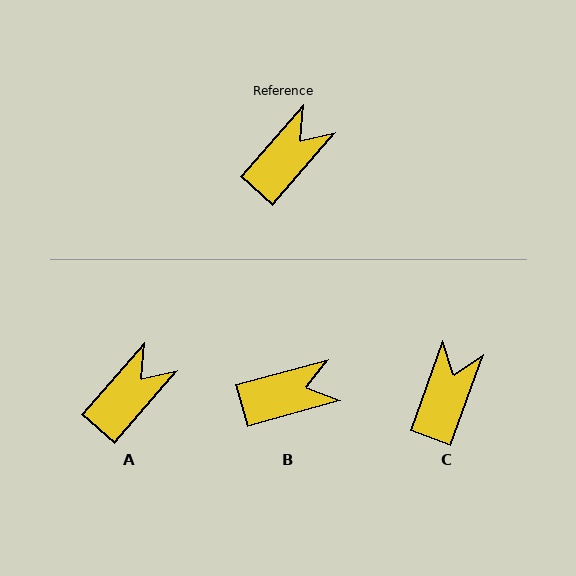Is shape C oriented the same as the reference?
No, it is off by about 21 degrees.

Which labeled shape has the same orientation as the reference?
A.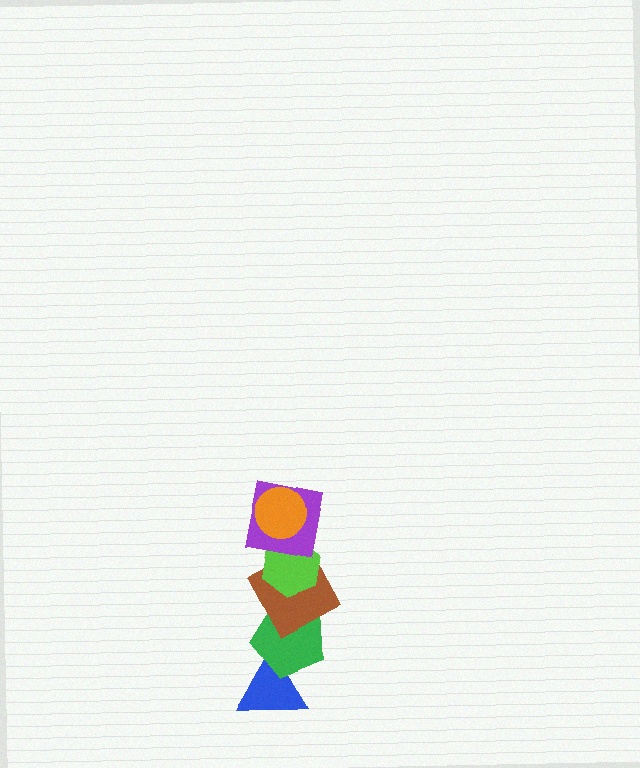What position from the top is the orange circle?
The orange circle is 1st from the top.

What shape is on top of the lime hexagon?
The purple square is on top of the lime hexagon.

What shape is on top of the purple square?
The orange circle is on top of the purple square.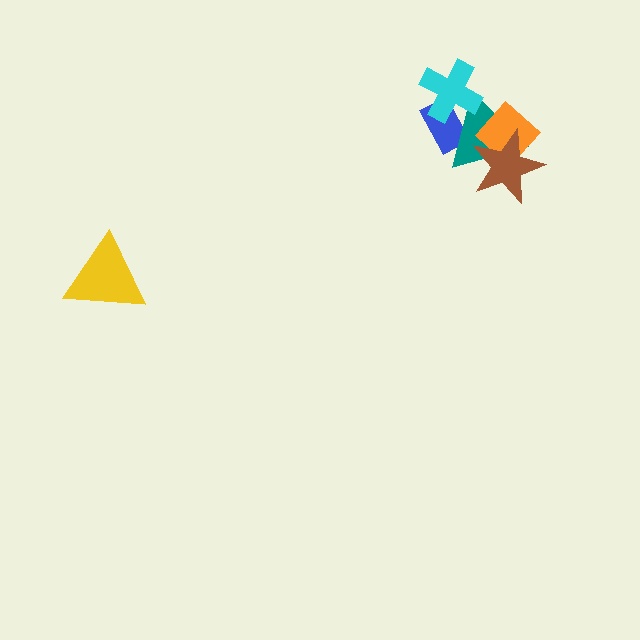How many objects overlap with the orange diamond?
2 objects overlap with the orange diamond.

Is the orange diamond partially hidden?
Yes, it is partially covered by another shape.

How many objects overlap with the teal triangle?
4 objects overlap with the teal triangle.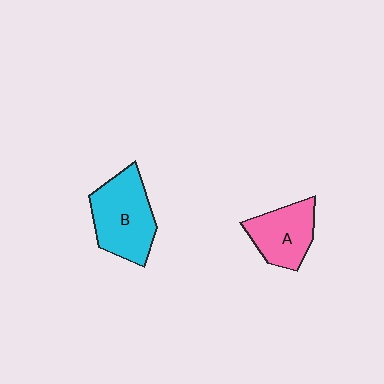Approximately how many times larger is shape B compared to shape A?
Approximately 1.3 times.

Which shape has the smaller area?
Shape A (pink).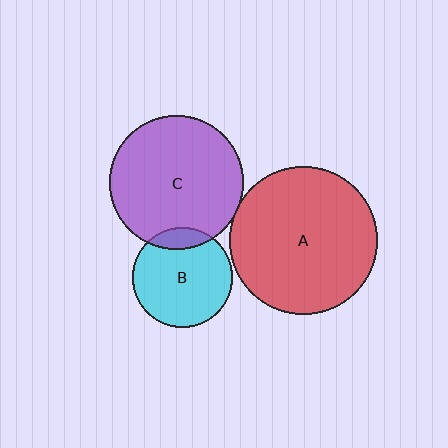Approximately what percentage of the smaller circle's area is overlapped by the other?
Approximately 15%.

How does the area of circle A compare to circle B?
Approximately 2.2 times.